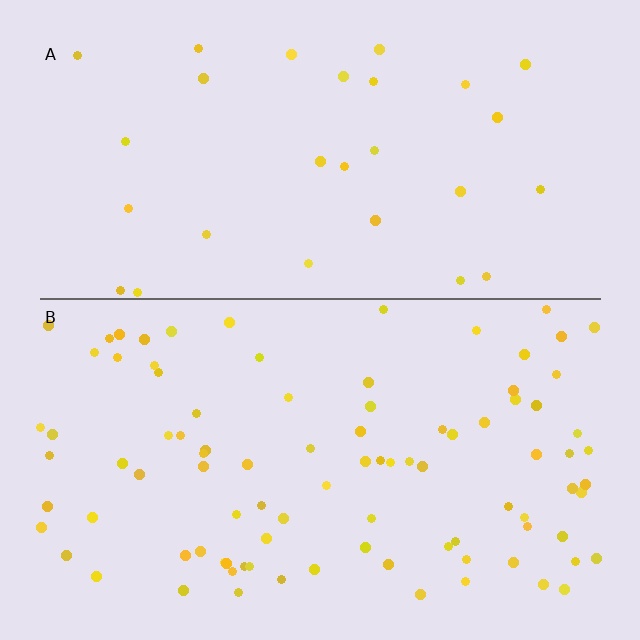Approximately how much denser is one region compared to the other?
Approximately 3.2× — region B over region A.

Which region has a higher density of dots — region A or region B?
B (the bottom).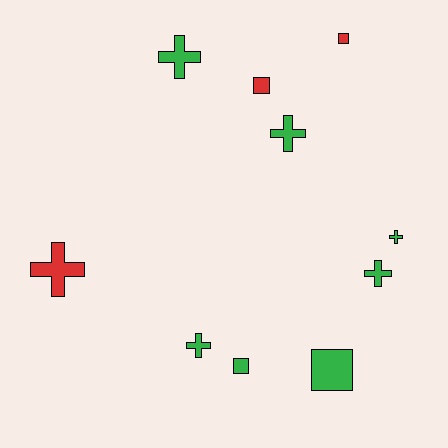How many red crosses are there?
There is 1 red cross.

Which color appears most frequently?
Green, with 7 objects.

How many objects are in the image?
There are 10 objects.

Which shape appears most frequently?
Cross, with 6 objects.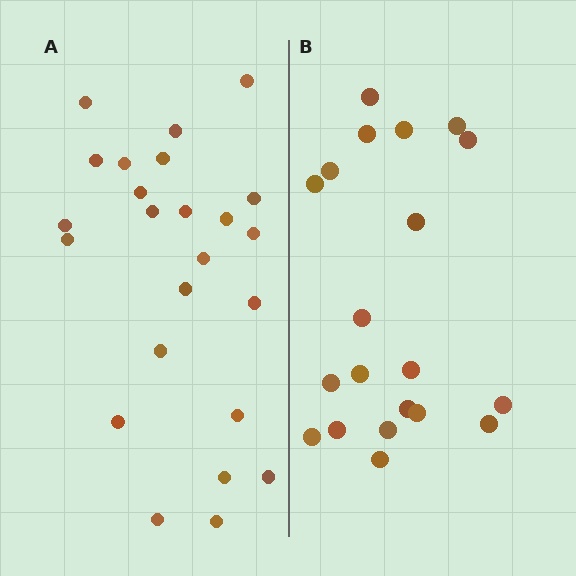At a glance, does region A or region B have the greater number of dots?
Region A (the left region) has more dots.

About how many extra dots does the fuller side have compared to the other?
Region A has about 4 more dots than region B.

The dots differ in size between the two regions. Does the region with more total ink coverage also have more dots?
No. Region B has more total ink coverage because its dots are larger, but region A actually contains more individual dots. Total area can be misleading — the number of items is what matters here.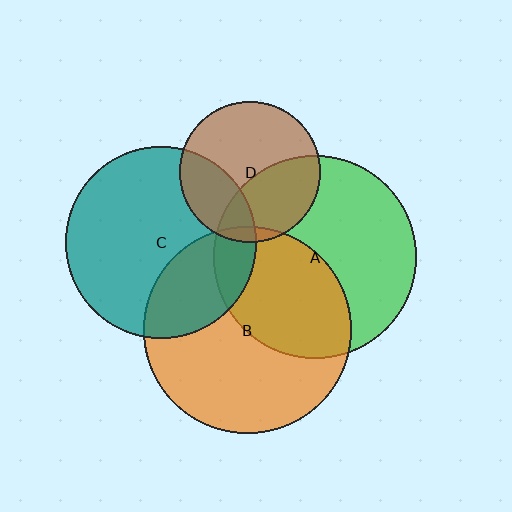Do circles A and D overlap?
Yes.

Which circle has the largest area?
Circle B (orange).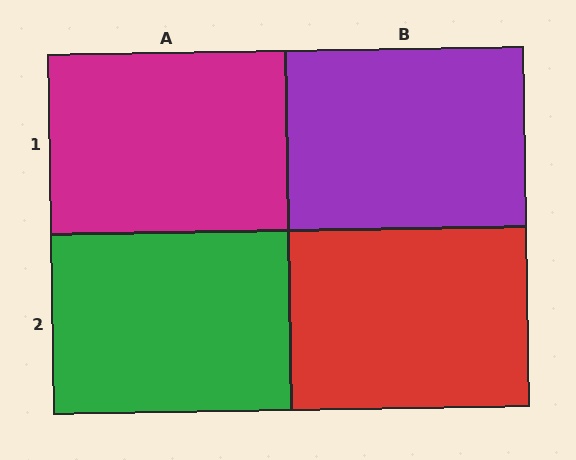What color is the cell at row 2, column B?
Red.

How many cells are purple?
1 cell is purple.